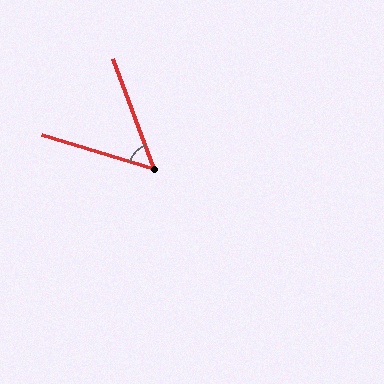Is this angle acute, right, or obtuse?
It is acute.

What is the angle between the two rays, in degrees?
Approximately 53 degrees.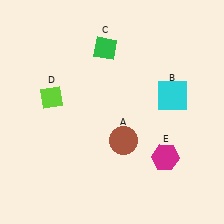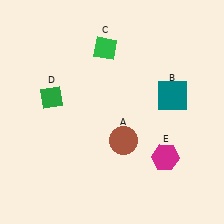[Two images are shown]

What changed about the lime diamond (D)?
In Image 1, D is lime. In Image 2, it changed to green.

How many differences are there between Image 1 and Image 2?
There are 2 differences between the two images.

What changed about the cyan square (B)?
In Image 1, B is cyan. In Image 2, it changed to teal.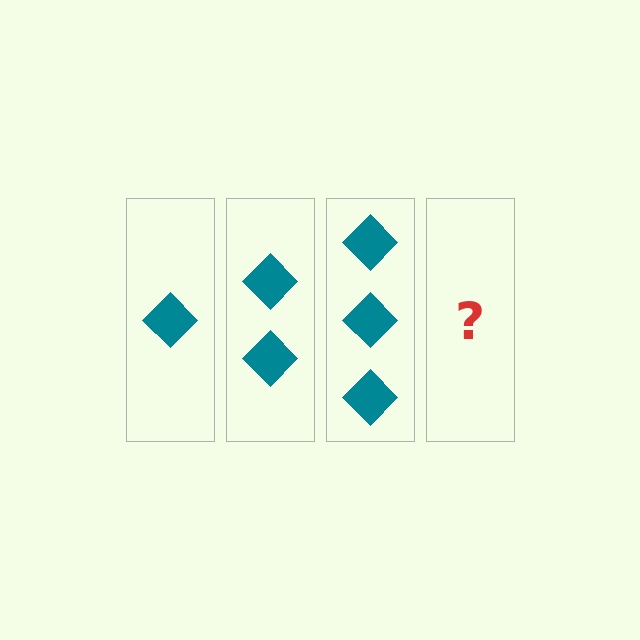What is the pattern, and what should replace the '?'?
The pattern is that each step adds one more diamond. The '?' should be 4 diamonds.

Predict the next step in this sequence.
The next step is 4 diamonds.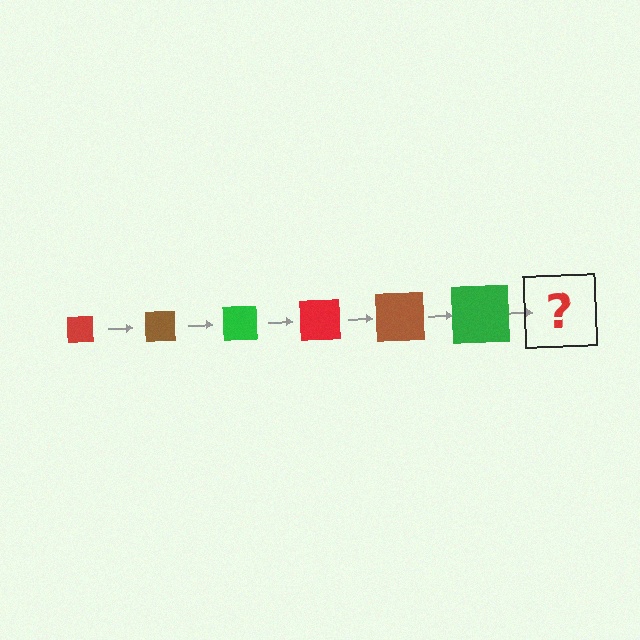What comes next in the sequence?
The next element should be a red square, larger than the previous one.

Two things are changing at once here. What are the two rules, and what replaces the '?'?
The two rules are that the square grows larger each step and the color cycles through red, brown, and green. The '?' should be a red square, larger than the previous one.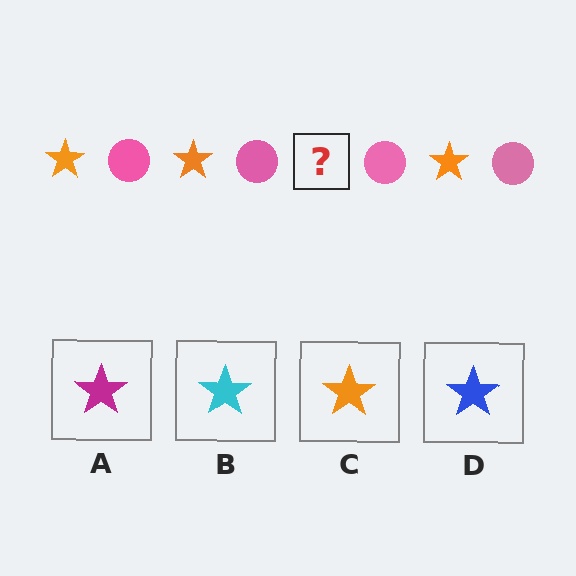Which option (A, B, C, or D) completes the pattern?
C.